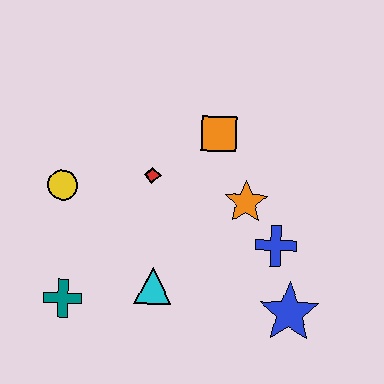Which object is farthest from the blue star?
The yellow circle is farthest from the blue star.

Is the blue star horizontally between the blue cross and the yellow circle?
No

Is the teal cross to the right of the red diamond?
No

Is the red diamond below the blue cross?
No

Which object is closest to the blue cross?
The orange star is closest to the blue cross.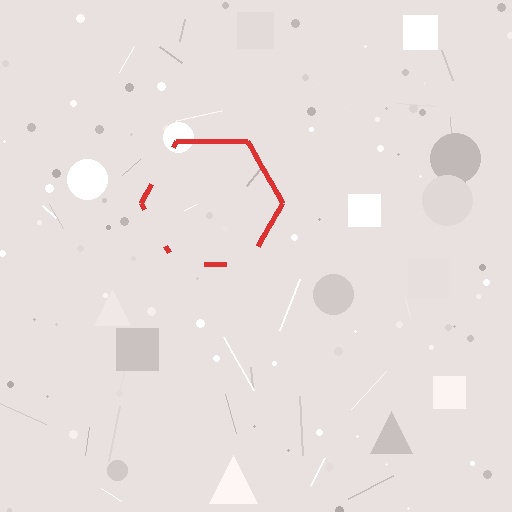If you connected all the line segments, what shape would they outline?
They would outline a hexagon.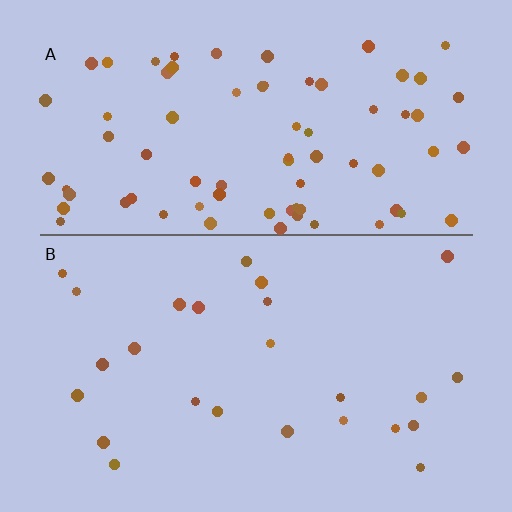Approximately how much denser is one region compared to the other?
Approximately 3.1× — region A over region B.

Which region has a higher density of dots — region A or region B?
A (the top).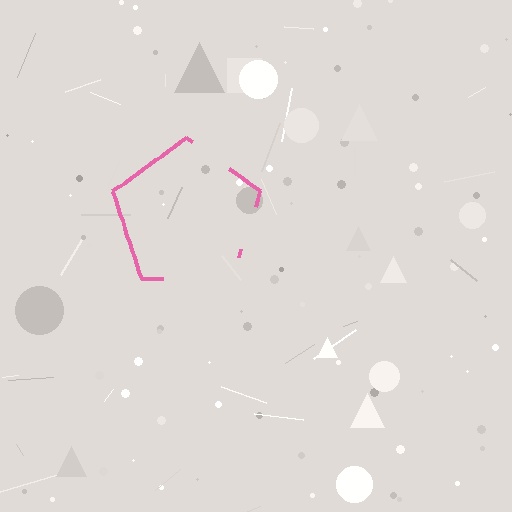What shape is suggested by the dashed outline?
The dashed outline suggests a pentagon.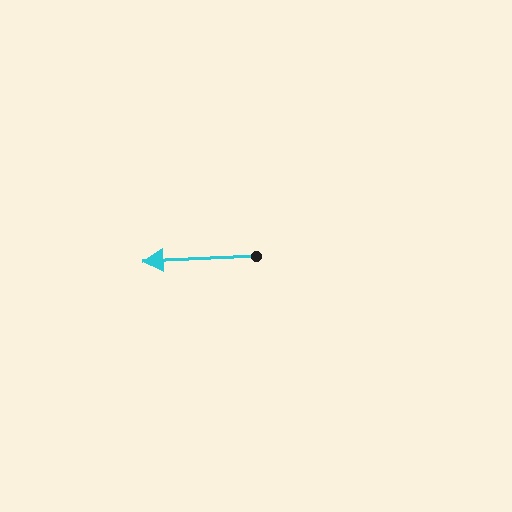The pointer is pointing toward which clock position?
Roughly 9 o'clock.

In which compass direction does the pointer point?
West.